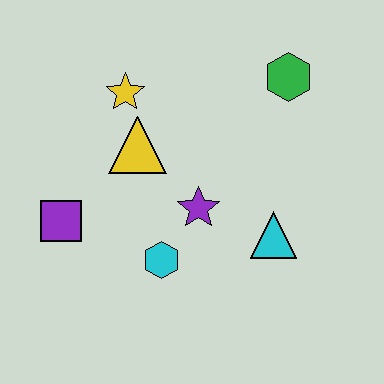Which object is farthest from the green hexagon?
The purple square is farthest from the green hexagon.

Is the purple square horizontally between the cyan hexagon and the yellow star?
No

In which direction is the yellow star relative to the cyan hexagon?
The yellow star is above the cyan hexagon.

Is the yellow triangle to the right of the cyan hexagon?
No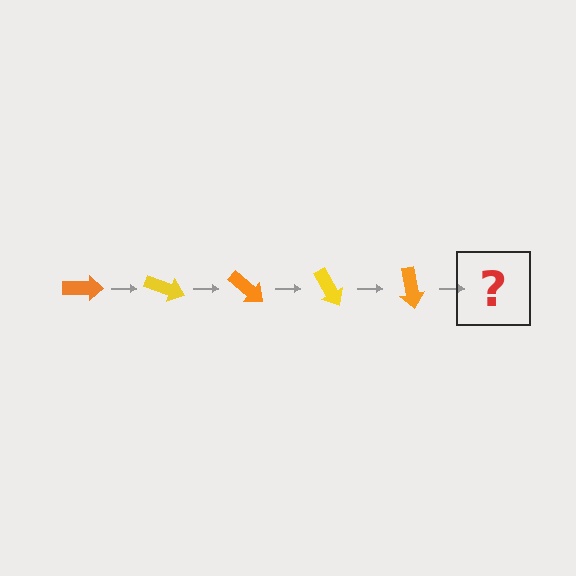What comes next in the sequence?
The next element should be a yellow arrow, rotated 100 degrees from the start.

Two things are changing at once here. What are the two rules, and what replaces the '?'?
The two rules are that it rotates 20 degrees each step and the color cycles through orange and yellow. The '?' should be a yellow arrow, rotated 100 degrees from the start.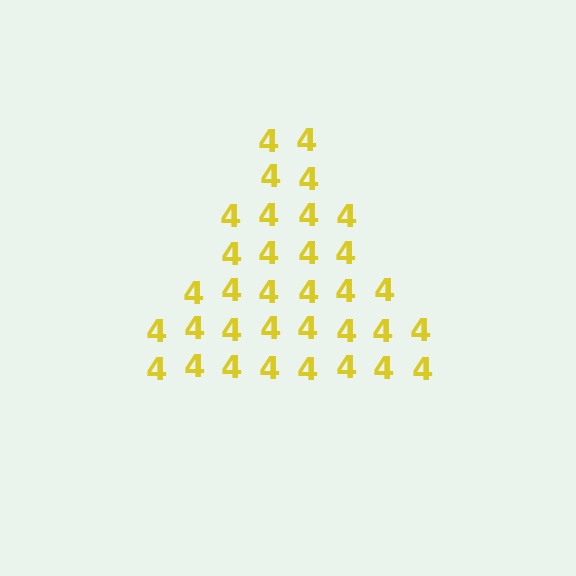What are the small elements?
The small elements are digit 4's.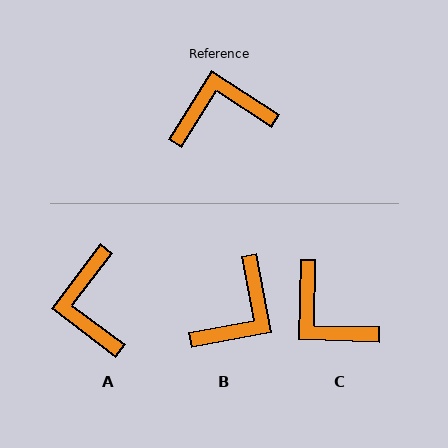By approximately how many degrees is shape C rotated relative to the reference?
Approximately 121 degrees counter-clockwise.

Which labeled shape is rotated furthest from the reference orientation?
B, about 137 degrees away.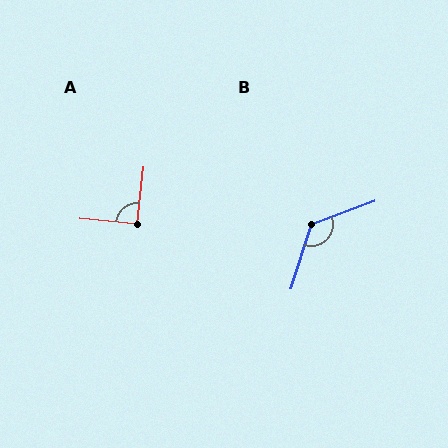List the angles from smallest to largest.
A (90°), B (128°).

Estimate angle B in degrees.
Approximately 128 degrees.